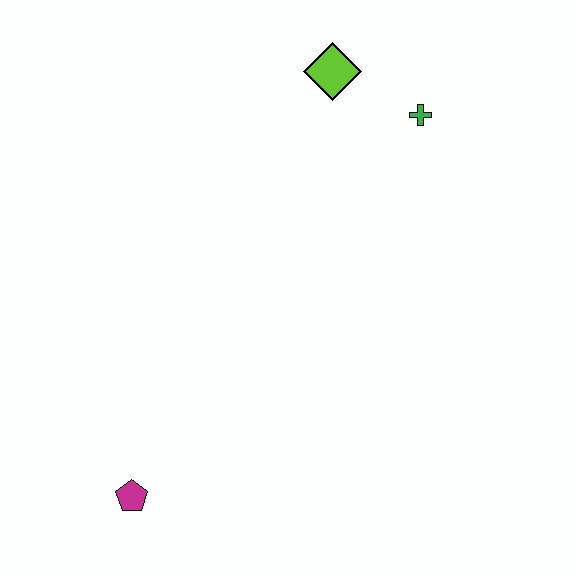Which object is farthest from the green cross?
The magenta pentagon is farthest from the green cross.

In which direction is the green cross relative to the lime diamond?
The green cross is to the right of the lime diamond.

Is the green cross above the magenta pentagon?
Yes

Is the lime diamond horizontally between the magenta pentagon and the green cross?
Yes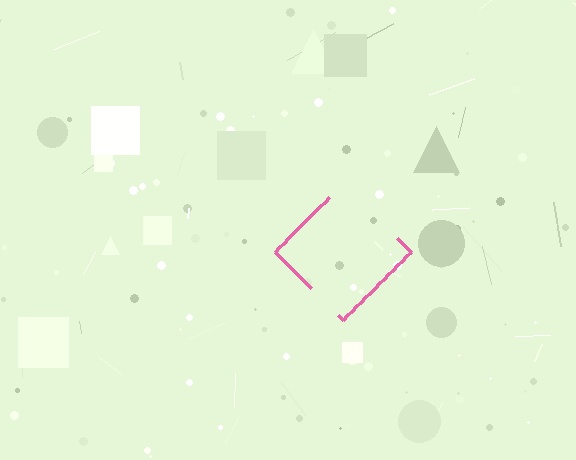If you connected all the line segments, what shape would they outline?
They would outline a diamond.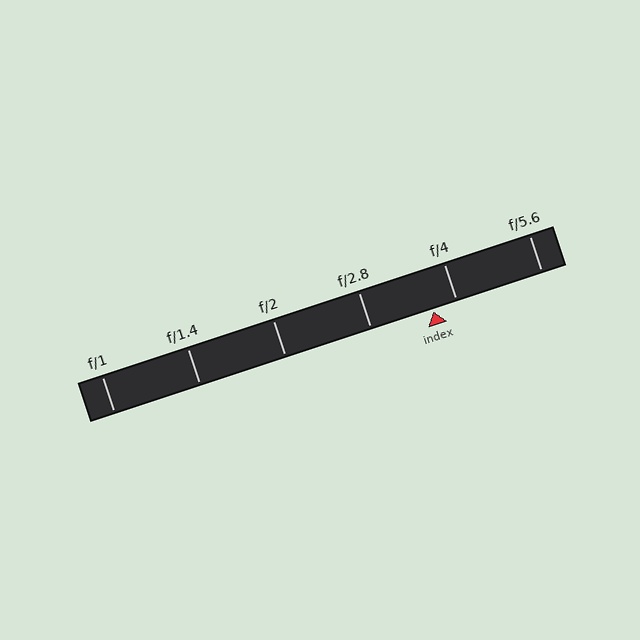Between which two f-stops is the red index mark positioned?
The index mark is between f/2.8 and f/4.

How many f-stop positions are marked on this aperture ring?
There are 6 f-stop positions marked.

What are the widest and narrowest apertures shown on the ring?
The widest aperture shown is f/1 and the narrowest is f/5.6.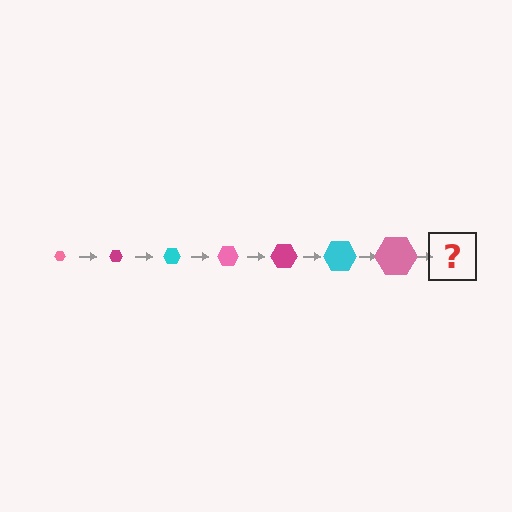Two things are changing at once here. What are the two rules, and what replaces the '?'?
The two rules are that the hexagon grows larger each step and the color cycles through pink, magenta, and cyan. The '?' should be a magenta hexagon, larger than the previous one.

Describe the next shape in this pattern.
It should be a magenta hexagon, larger than the previous one.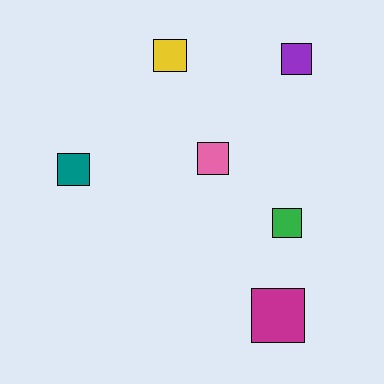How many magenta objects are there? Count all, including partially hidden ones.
There is 1 magenta object.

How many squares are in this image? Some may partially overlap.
There are 6 squares.